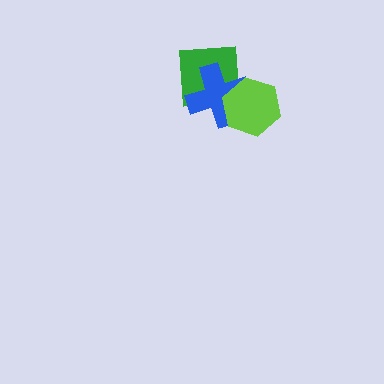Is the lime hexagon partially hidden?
No, no other shape covers it.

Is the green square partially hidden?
Yes, it is partially covered by another shape.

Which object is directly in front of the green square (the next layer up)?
The blue cross is directly in front of the green square.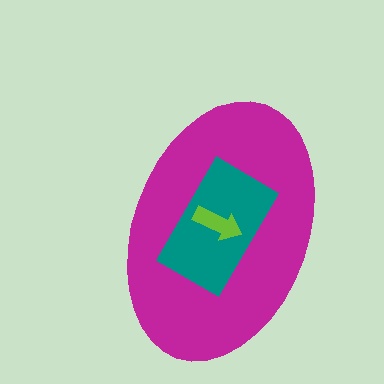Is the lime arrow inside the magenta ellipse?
Yes.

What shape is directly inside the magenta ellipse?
The teal rectangle.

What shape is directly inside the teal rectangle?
The lime arrow.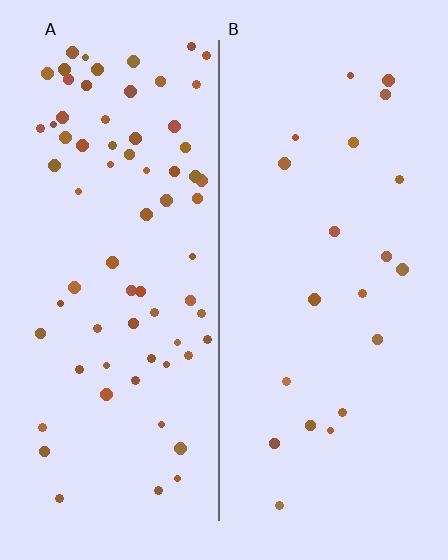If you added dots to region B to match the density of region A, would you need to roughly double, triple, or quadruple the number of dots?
Approximately triple.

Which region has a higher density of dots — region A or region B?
A (the left).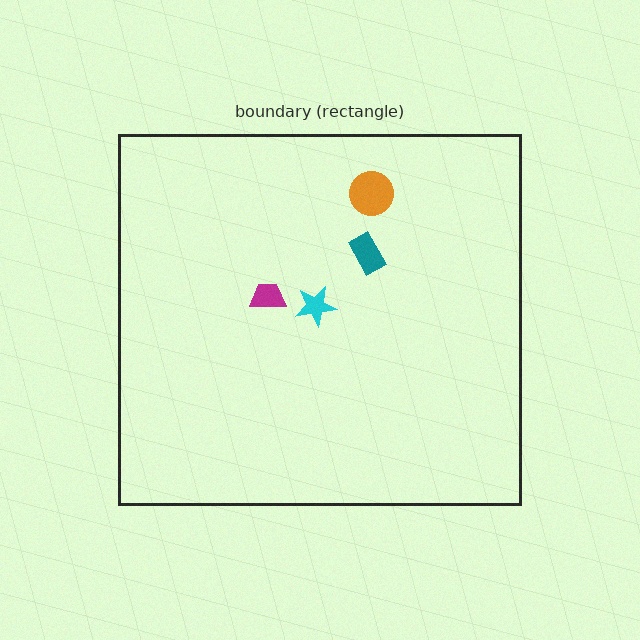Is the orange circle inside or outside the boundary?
Inside.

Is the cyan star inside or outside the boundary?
Inside.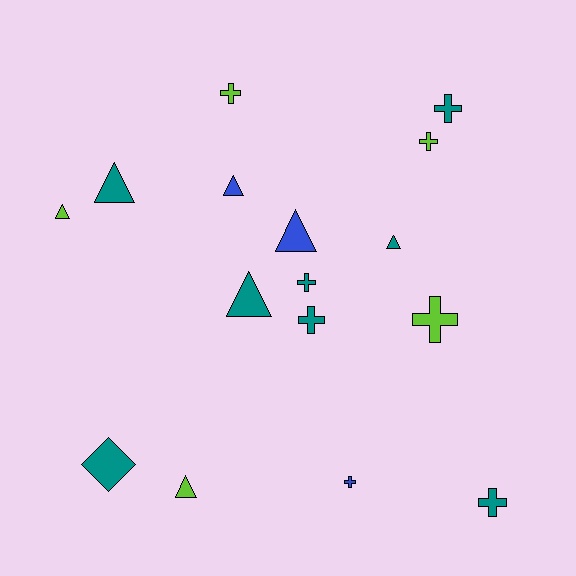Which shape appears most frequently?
Cross, with 8 objects.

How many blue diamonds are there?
There are no blue diamonds.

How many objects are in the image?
There are 16 objects.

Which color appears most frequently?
Teal, with 8 objects.